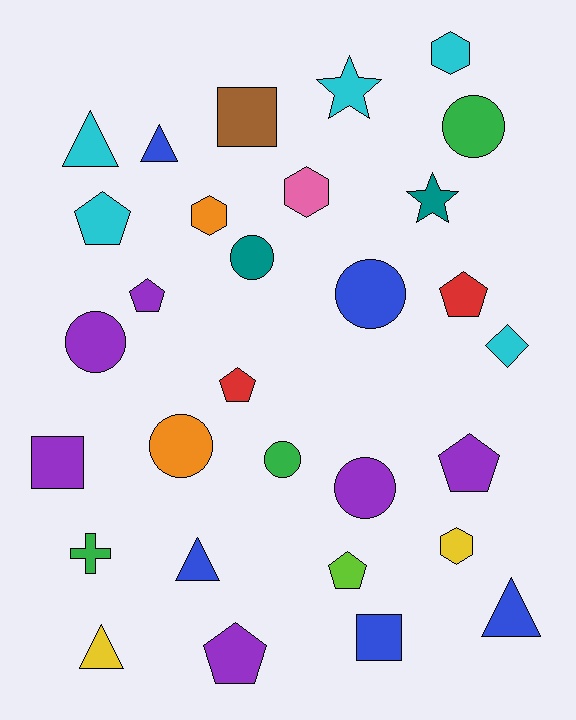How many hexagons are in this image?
There are 4 hexagons.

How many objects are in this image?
There are 30 objects.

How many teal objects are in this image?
There are 2 teal objects.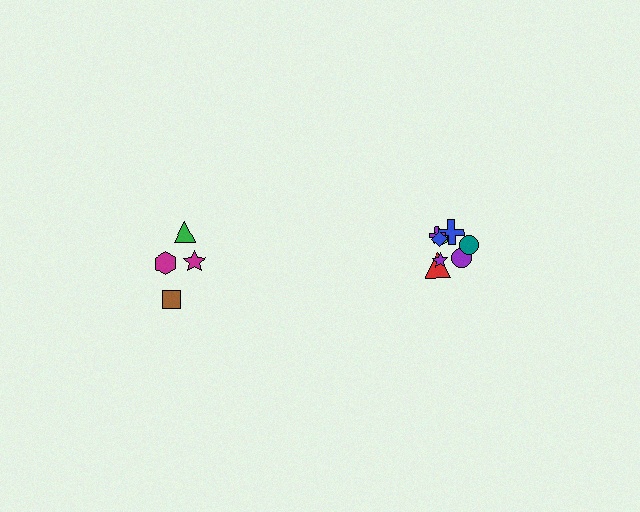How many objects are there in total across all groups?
There are 12 objects.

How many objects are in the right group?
There are 8 objects.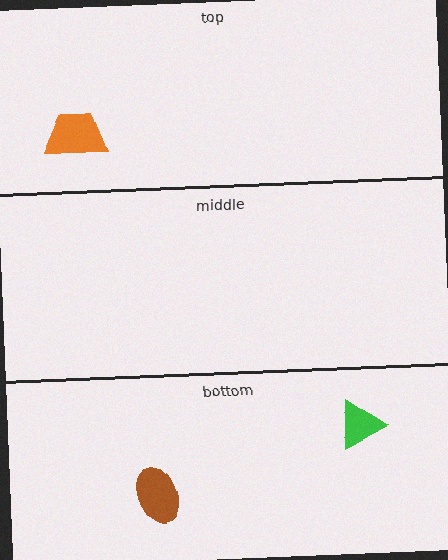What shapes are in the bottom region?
The green triangle, the brown ellipse.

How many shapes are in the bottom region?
2.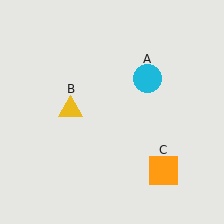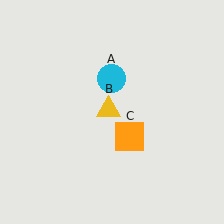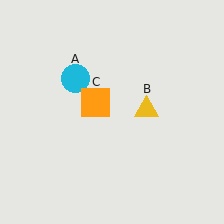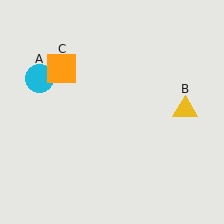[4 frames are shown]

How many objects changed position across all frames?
3 objects changed position: cyan circle (object A), yellow triangle (object B), orange square (object C).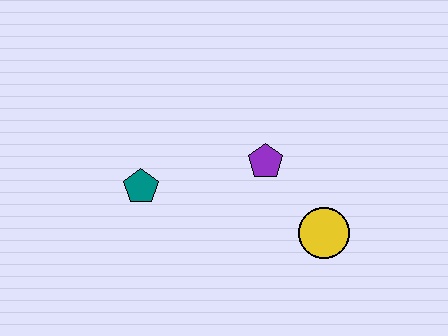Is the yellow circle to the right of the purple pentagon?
Yes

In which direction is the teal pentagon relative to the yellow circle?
The teal pentagon is to the left of the yellow circle.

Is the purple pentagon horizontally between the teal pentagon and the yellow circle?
Yes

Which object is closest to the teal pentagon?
The purple pentagon is closest to the teal pentagon.